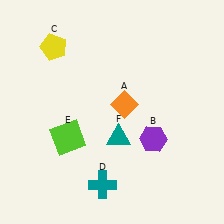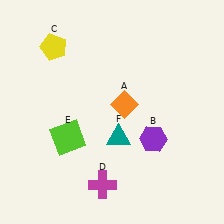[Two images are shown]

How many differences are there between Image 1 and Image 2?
There is 1 difference between the two images.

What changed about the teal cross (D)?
In Image 1, D is teal. In Image 2, it changed to magenta.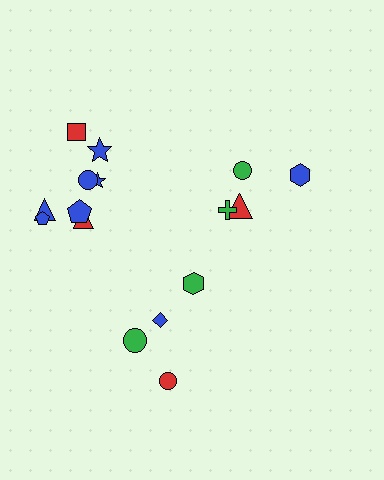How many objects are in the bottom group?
There are 4 objects.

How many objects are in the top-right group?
There are 4 objects.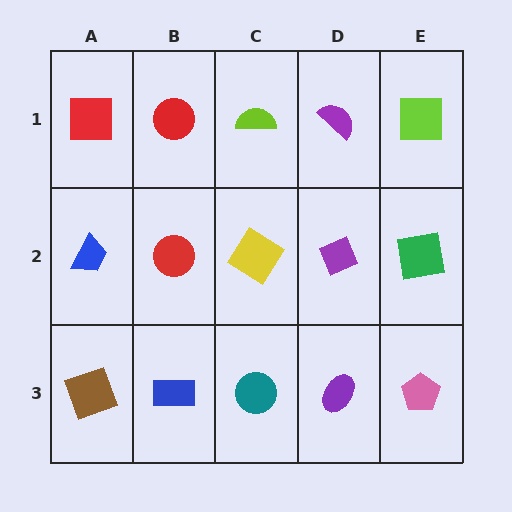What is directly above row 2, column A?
A red square.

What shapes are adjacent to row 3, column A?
A blue trapezoid (row 2, column A), a blue rectangle (row 3, column B).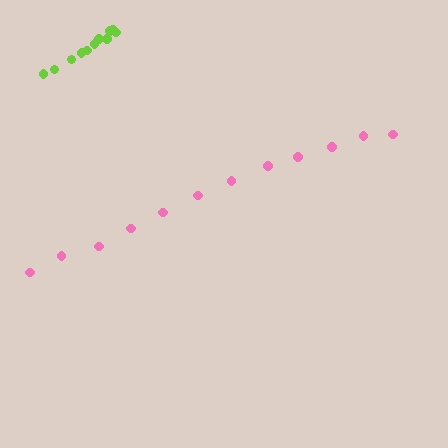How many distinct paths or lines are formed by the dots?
There are 2 distinct paths.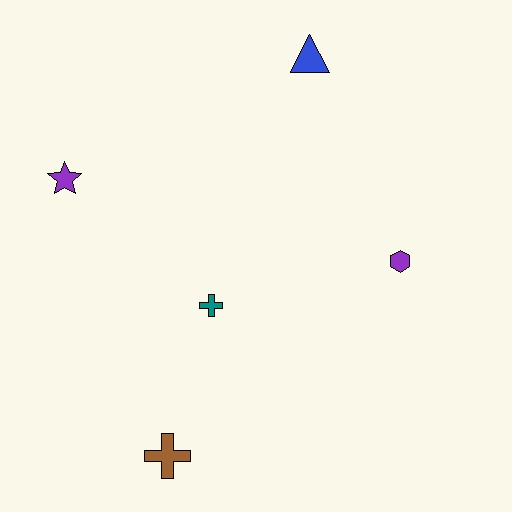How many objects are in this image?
There are 5 objects.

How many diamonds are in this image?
There are no diamonds.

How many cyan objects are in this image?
There are no cyan objects.